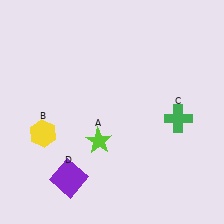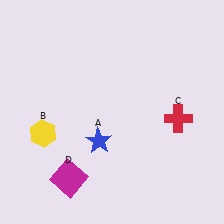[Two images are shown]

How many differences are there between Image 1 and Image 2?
There are 3 differences between the two images.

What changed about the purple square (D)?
In Image 1, D is purple. In Image 2, it changed to magenta.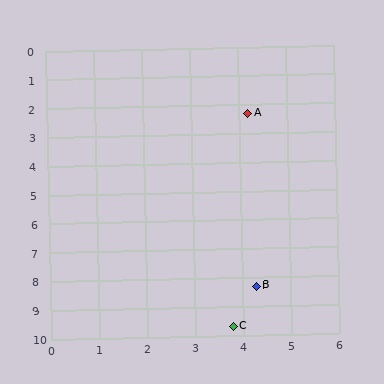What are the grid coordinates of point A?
Point A is at approximately (4.2, 2.3).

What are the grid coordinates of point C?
Point C is at approximately (3.8, 9.7).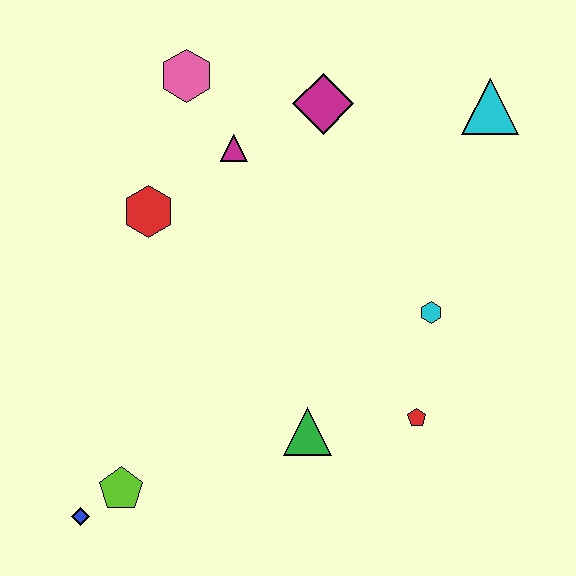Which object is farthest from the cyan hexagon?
The blue diamond is farthest from the cyan hexagon.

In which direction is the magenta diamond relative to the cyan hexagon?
The magenta diamond is above the cyan hexagon.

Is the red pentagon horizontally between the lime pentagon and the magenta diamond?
No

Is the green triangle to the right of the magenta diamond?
No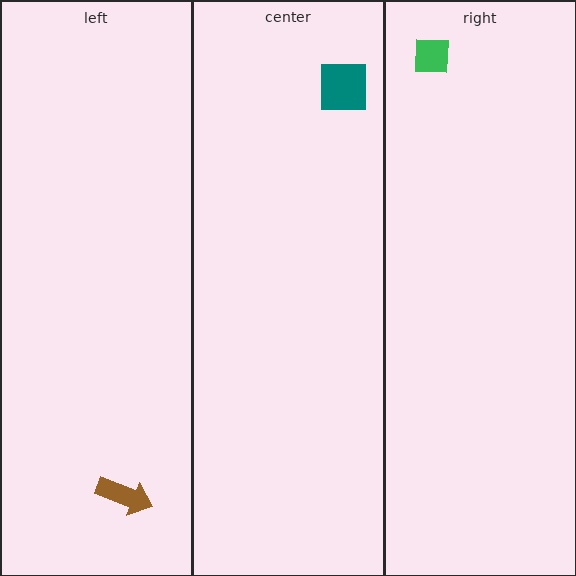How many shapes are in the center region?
1.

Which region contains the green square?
The right region.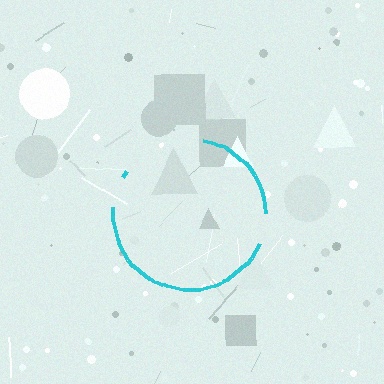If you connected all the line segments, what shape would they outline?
They would outline a circle.